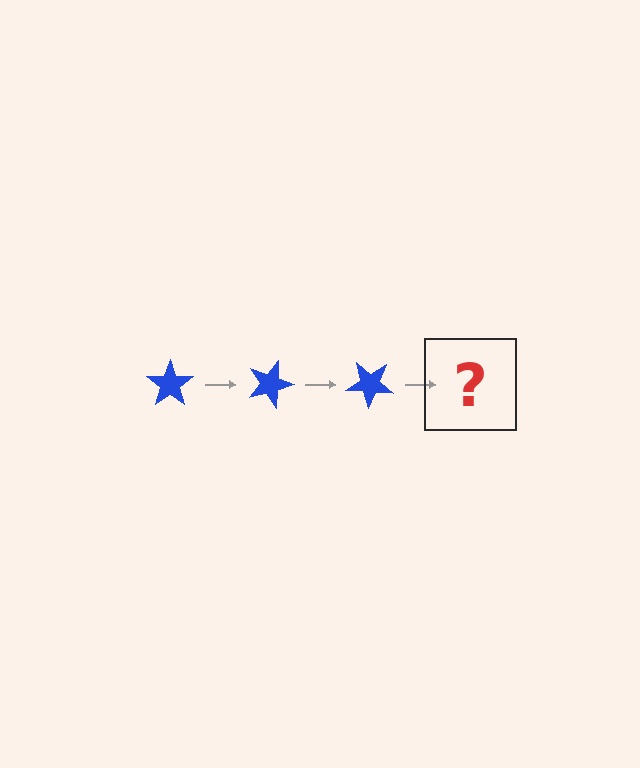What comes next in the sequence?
The next element should be a blue star rotated 60 degrees.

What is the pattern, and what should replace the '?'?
The pattern is that the star rotates 20 degrees each step. The '?' should be a blue star rotated 60 degrees.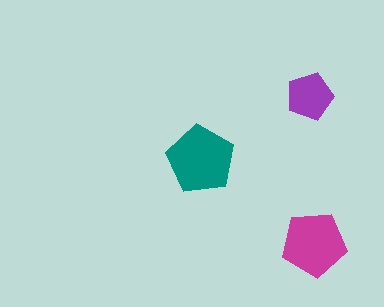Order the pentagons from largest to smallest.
the teal one, the magenta one, the purple one.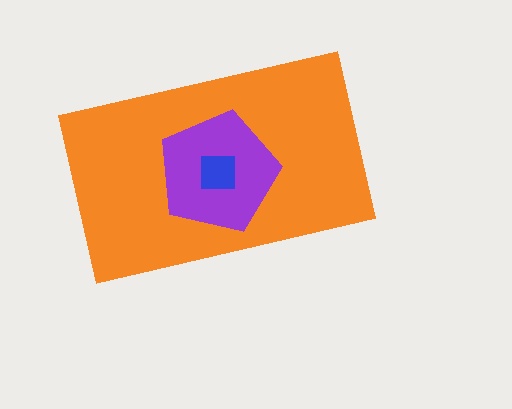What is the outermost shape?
The orange rectangle.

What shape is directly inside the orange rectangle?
The purple pentagon.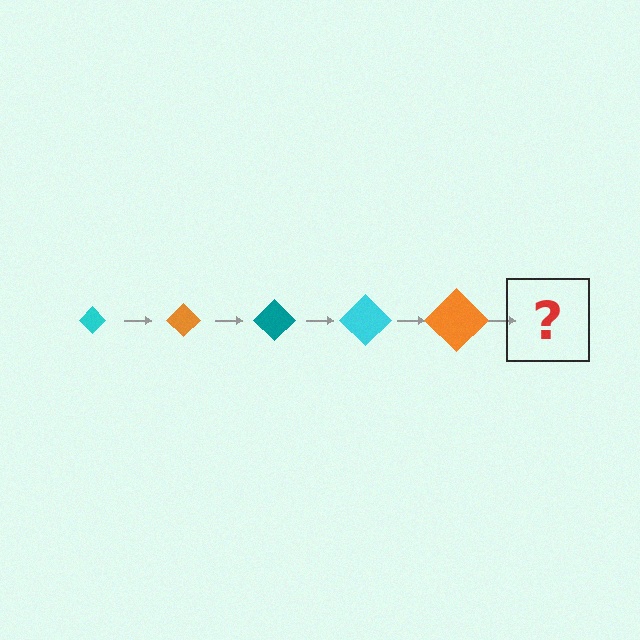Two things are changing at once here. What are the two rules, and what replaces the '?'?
The two rules are that the diamond grows larger each step and the color cycles through cyan, orange, and teal. The '?' should be a teal diamond, larger than the previous one.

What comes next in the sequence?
The next element should be a teal diamond, larger than the previous one.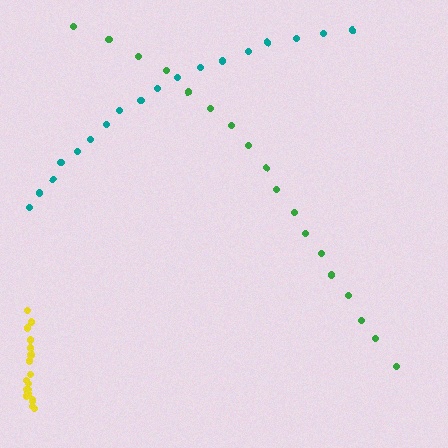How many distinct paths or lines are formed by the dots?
There are 3 distinct paths.